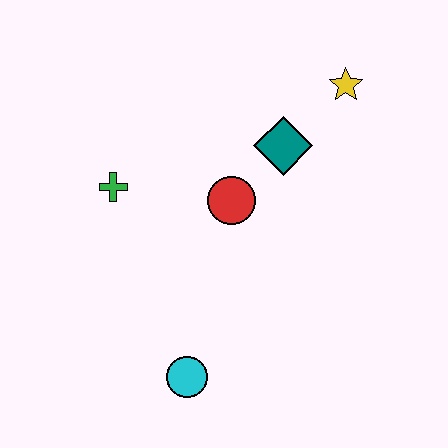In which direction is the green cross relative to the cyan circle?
The green cross is above the cyan circle.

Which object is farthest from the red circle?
The cyan circle is farthest from the red circle.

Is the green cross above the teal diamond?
No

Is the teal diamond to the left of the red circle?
No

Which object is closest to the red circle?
The teal diamond is closest to the red circle.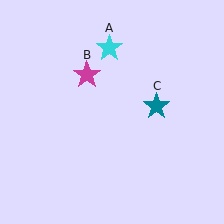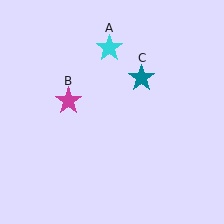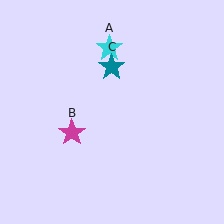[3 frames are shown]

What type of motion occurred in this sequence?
The magenta star (object B), teal star (object C) rotated counterclockwise around the center of the scene.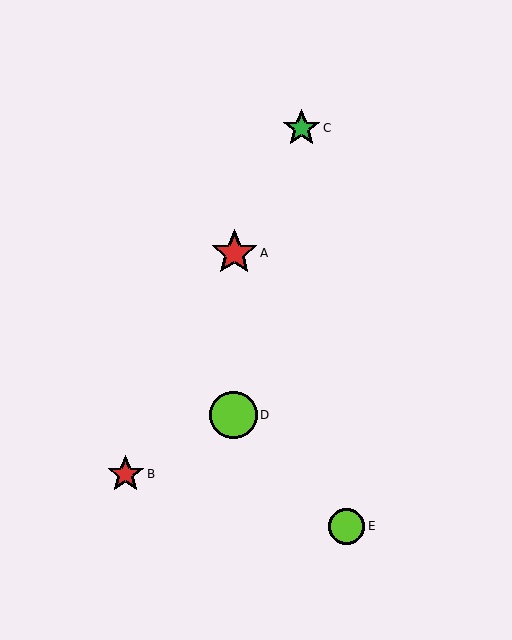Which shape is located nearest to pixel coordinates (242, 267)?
The red star (labeled A) at (234, 253) is nearest to that location.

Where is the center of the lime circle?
The center of the lime circle is at (234, 415).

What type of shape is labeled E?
Shape E is a lime circle.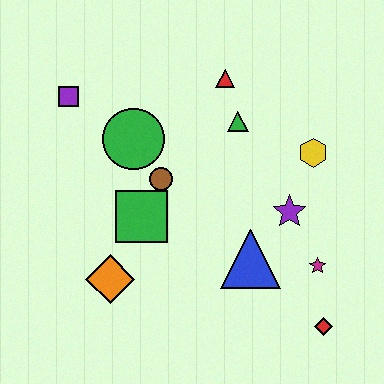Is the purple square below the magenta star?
No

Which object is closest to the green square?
The brown circle is closest to the green square.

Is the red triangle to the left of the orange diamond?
No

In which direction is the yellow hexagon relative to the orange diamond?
The yellow hexagon is to the right of the orange diamond.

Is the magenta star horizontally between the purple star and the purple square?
No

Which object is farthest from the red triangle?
The red diamond is farthest from the red triangle.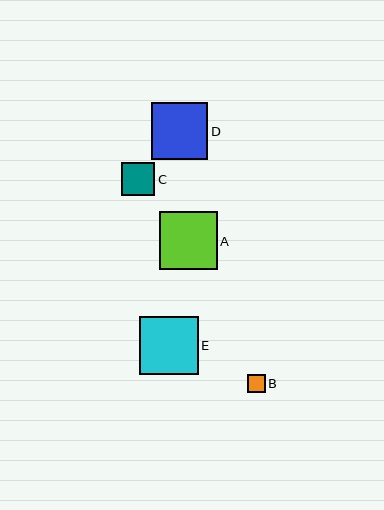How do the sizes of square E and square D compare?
Square E and square D are approximately the same size.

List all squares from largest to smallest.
From largest to smallest: E, A, D, C, B.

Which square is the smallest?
Square B is the smallest with a size of approximately 18 pixels.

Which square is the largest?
Square E is the largest with a size of approximately 59 pixels.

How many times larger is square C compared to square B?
Square C is approximately 1.9 times the size of square B.